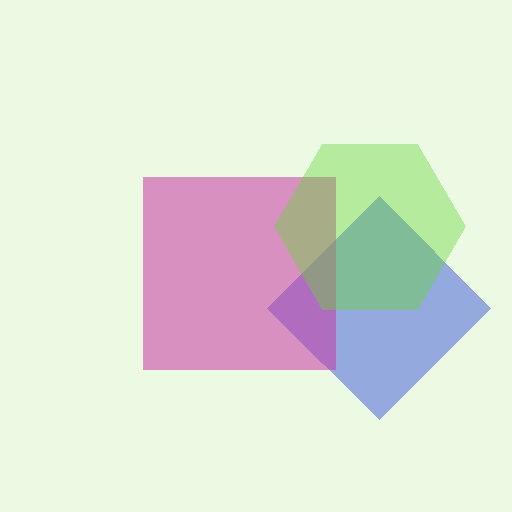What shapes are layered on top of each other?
The layered shapes are: a blue diamond, a magenta square, a lime hexagon.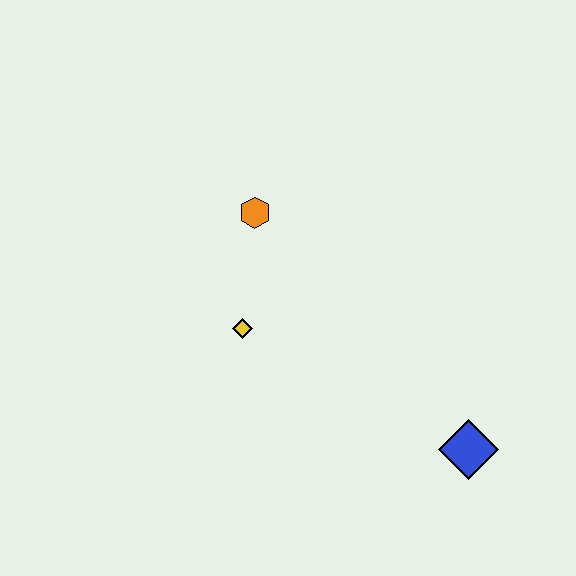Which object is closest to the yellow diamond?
The orange hexagon is closest to the yellow diamond.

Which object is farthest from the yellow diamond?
The blue diamond is farthest from the yellow diamond.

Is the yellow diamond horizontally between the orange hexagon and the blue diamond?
No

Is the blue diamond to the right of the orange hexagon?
Yes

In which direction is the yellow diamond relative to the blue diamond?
The yellow diamond is to the left of the blue diamond.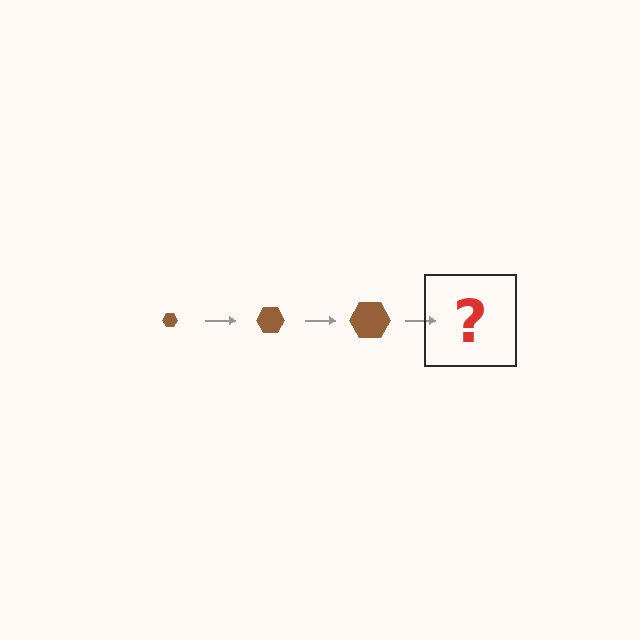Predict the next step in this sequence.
The next step is a brown hexagon, larger than the previous one.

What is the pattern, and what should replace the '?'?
The pattern is that the hexagon gets progressively larger each step. The '?' should be a brown hexagon, larger than the previous one.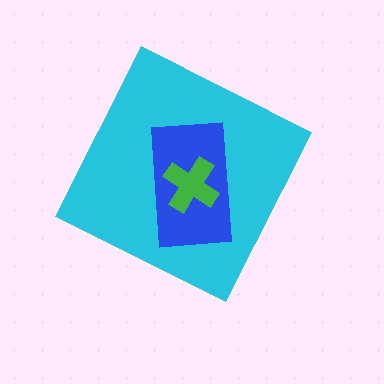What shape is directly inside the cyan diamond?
The blue rectangle.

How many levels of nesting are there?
3.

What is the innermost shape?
The green cross.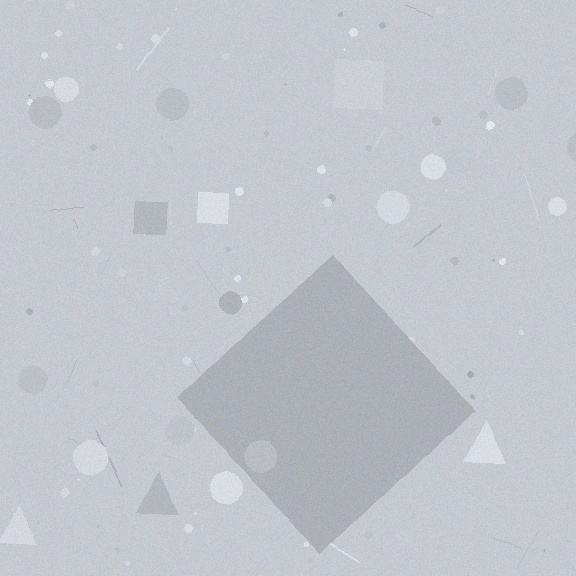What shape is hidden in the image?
A diamond is hidden in the image.